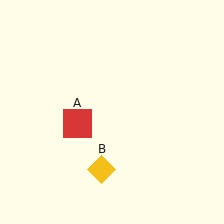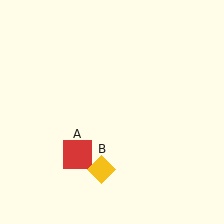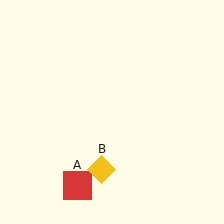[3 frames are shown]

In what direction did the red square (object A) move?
The red square (object A) moved down.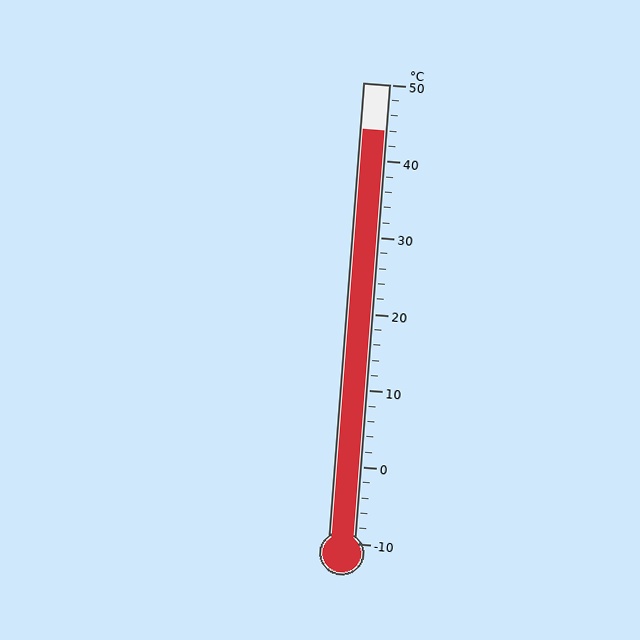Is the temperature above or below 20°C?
The temperature is above 20°C.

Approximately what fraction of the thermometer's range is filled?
The thermometer is filled to approximately 90% of its range.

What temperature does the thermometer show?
The thermometer shows approximately 44°C.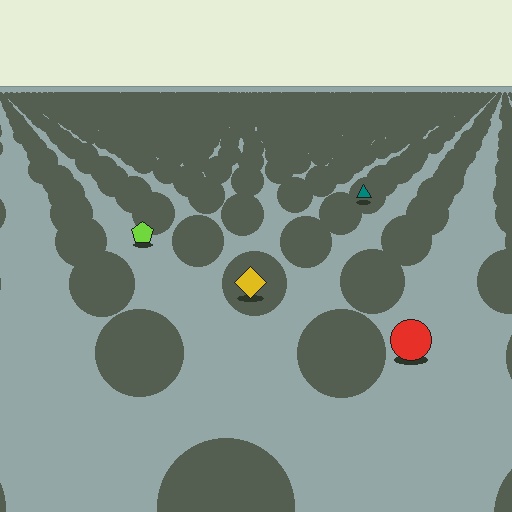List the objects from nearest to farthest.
From nearest to farthest: the red circle, the yellow diamond, the lime pentagon, the teal triangle.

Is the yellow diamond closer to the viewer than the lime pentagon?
Yes. The yellow diamond is closer — you can tell from the texture gradient: the ground texture is coarser near it.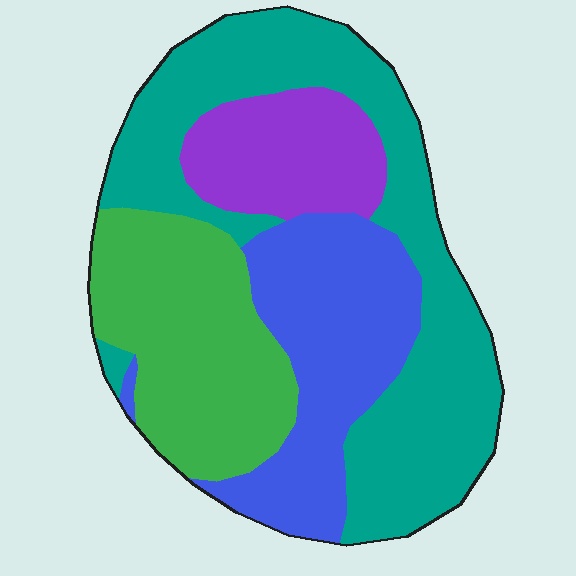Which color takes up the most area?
Teal, at roughly 40%.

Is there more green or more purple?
Green.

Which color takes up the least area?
Purple, at roughly 15%.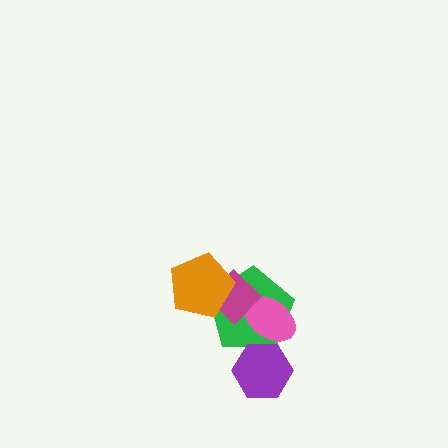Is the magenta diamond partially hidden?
Yes, it is partially covered by another shape.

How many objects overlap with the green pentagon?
4 objects overlap with the green pentagon.